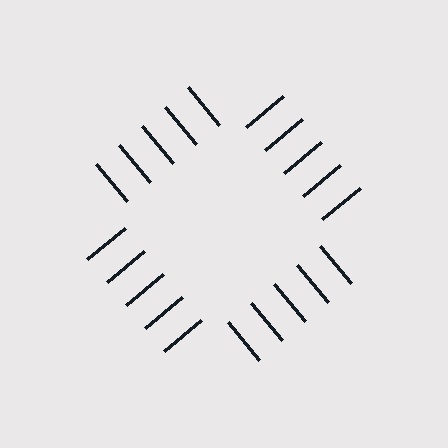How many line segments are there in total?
20 — 5 along each of the 4 edges.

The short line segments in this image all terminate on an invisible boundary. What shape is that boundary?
An illusory square — the line segments terminate on its edges but no continuous stroke is drawn.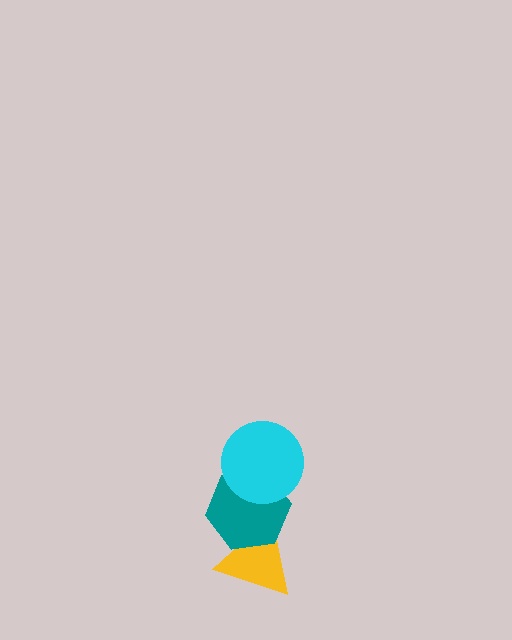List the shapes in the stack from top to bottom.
From top to bottom: the cyan circle, the teal hexagon, the yellow triangle.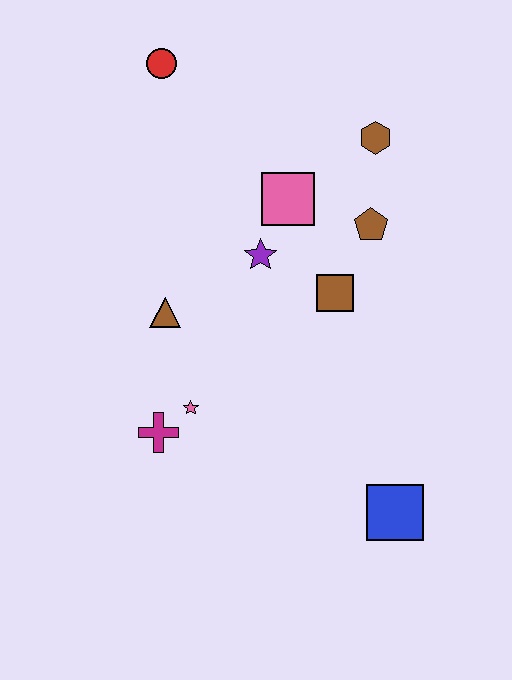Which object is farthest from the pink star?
The red circle is farthest from the pink star.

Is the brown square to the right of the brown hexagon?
No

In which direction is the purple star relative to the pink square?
The purple star is below the pink square.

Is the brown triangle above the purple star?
No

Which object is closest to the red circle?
The pink square is closest to the red circle.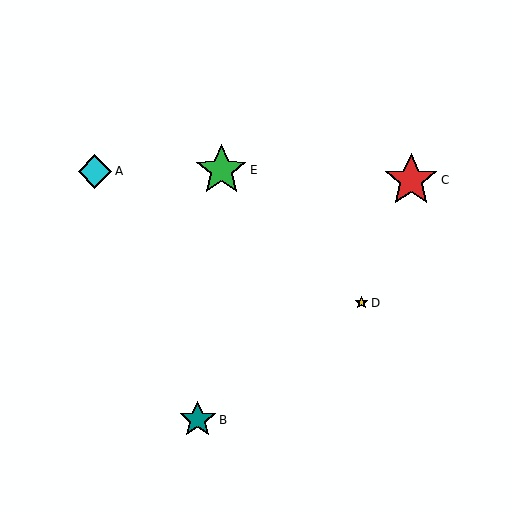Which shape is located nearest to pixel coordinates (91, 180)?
The cyan diamond (labeled A) at (95, 171) is nearest to that location.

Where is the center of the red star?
The center of the red star is at (411, 180).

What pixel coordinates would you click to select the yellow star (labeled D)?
Click at (361, 303) to select the yellow star D.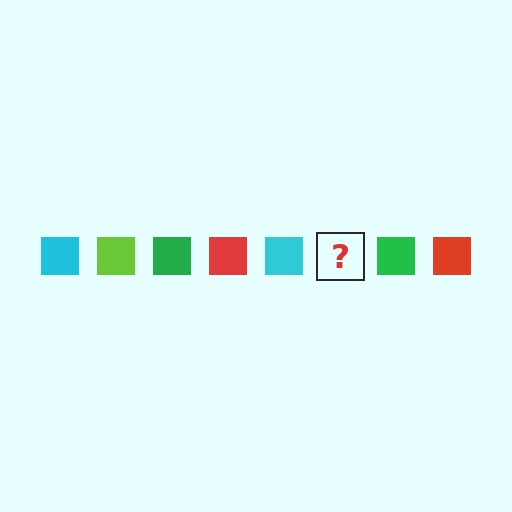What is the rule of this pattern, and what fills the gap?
The rule is that the pattern cycles through cyan, lime, green, red squares. The gap should be filled with a lime square.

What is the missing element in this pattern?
The missing element is a lime square.